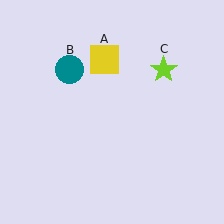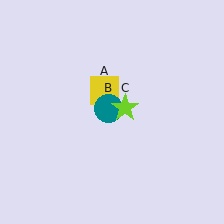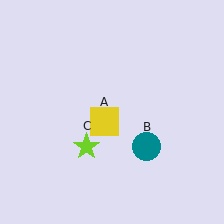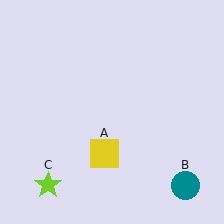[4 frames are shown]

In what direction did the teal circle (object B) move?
The teal circle (object B) moved down and to the right.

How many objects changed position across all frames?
3 objects changed position: yellow square (object A), teal circle (object B), lime star (object C).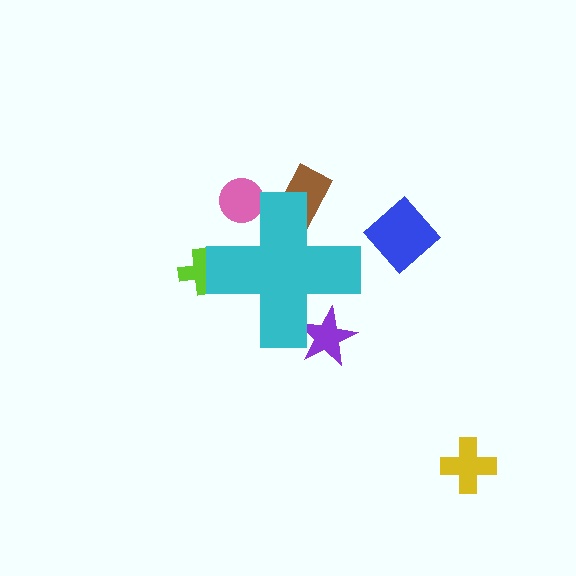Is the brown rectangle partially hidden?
Yes, the brown rectangle is partially hidden behind the cyan cross.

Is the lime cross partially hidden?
Yes, the lime cross is partially hidden behind the cyan cross.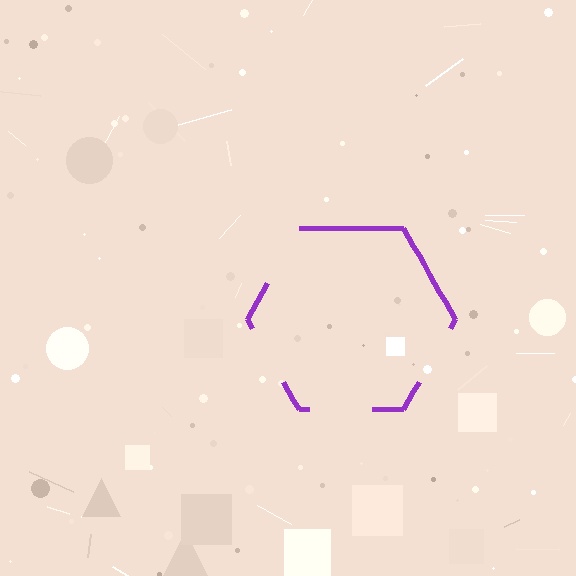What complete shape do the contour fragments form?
The contour fragments form a hexagon.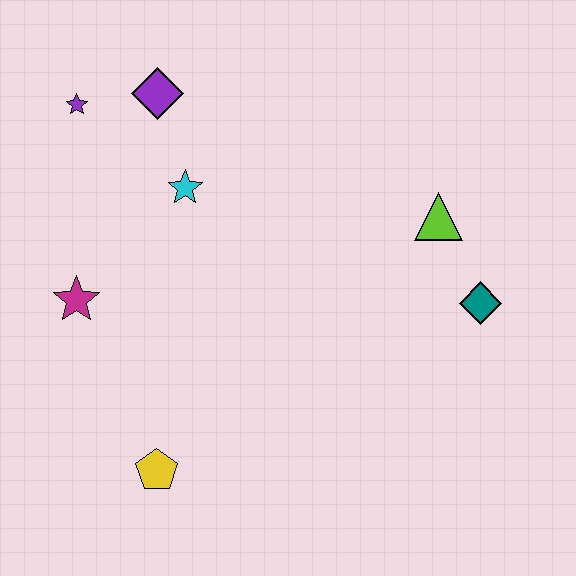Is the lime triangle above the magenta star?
Yes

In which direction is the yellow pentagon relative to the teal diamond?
The yellow pentagon is to the left of the teal diamond.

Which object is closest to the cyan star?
The purple diamond is closest to the cyan star.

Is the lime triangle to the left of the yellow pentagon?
No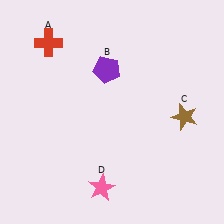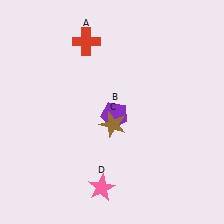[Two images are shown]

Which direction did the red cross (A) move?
The red cross (A) moved right.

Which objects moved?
The objects that moved are: the red cross (A), the purple pentagon (B), the brown star (C).